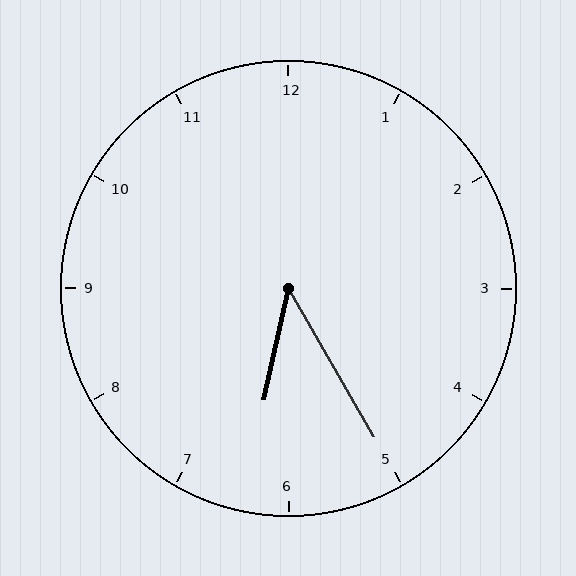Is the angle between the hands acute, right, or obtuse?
It is acute.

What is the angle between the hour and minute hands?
Approximately 42 degrees.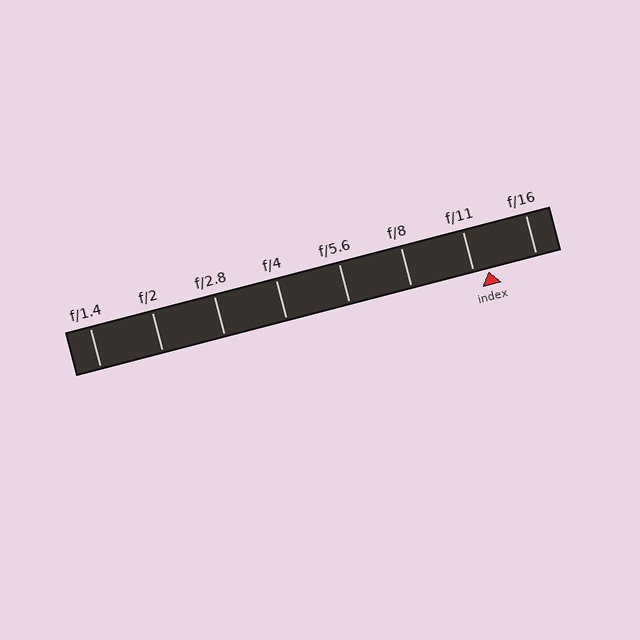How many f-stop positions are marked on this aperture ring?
There are 8 f-stop positions marked.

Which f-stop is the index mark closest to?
The index mark is closest to f/11.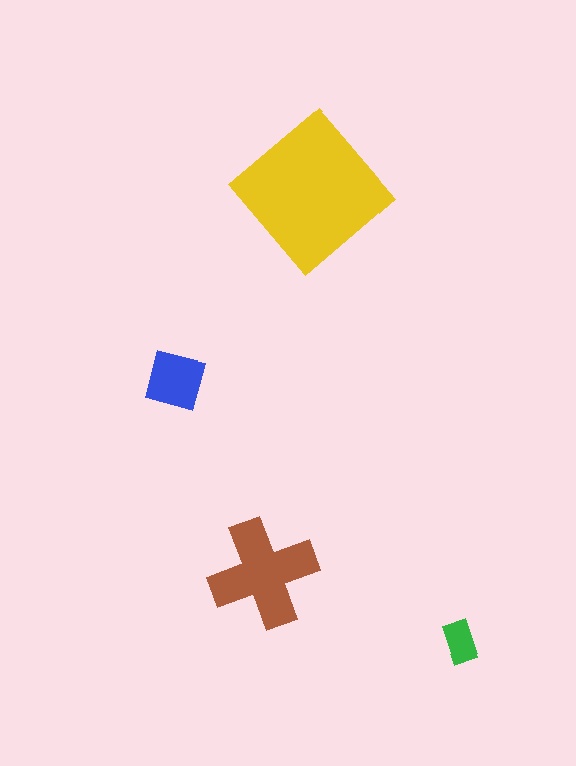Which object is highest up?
The yellow diamond is topmost.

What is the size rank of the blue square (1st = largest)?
3rd.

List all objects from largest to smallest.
The yellow diamond, the brown cross, the blue square, the green rectangle.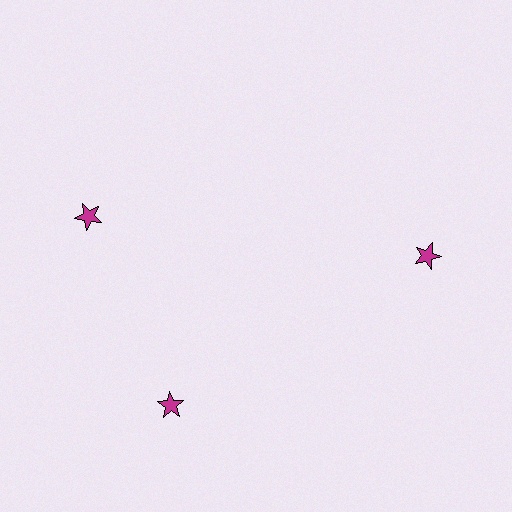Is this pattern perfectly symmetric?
No. The 3 magenta stars are arranged in a ring, but one element near the 11 o'clock position is rotated out of alignment along the ring, breaking the 3-fold rotational symmetry.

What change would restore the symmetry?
The symmetry would be restored by rotating it back into even spacing with its neighbors so that all 3 stars sit at equal angles and equal distance from the center.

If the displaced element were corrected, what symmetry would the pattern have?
It would have 3-fold rotational symmetry — the pattern would map onto itself every 120 degrees.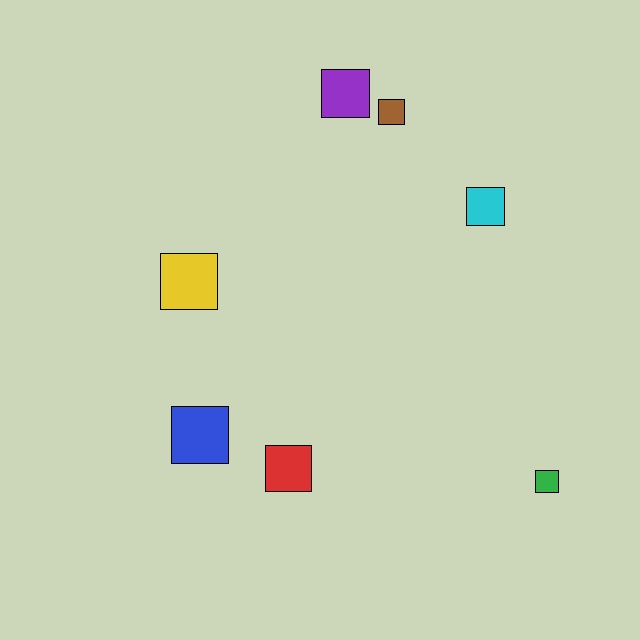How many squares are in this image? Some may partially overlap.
There are 7 squares.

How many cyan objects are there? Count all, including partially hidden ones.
There is 1 cyan object.